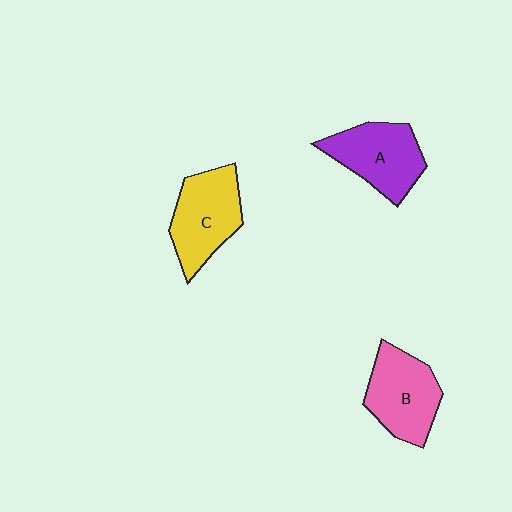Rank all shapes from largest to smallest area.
From largest to smallest: C (yellow), B (pink), A (purple).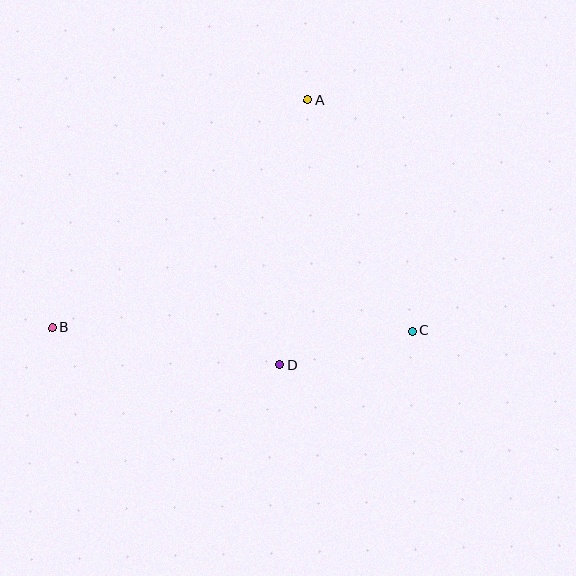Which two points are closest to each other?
Points C and D are closest to each other.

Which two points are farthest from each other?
Points B and C are farthest from each other.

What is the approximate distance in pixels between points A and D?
The distance between A and D is approximately 266 pixels.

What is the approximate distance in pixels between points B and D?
The distance between B and D is approximately 231 pixels.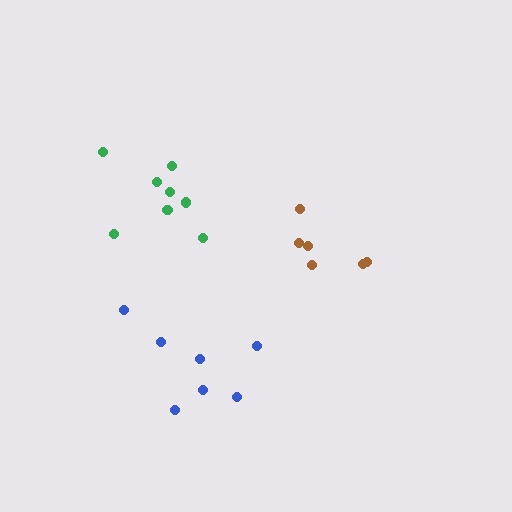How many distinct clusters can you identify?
There are 3 distinct clusters.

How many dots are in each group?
Group 1: 8 dots, Group 2: 6 dots, Group 3: 7 dots (21 total).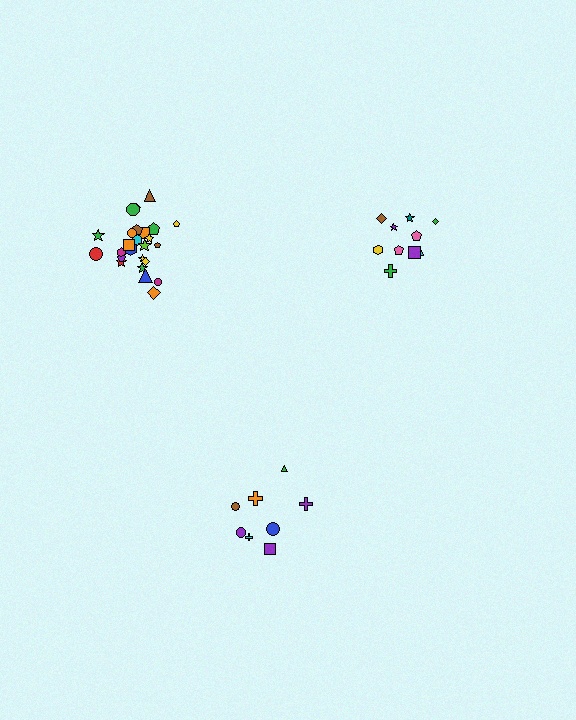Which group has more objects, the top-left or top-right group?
The top-left group.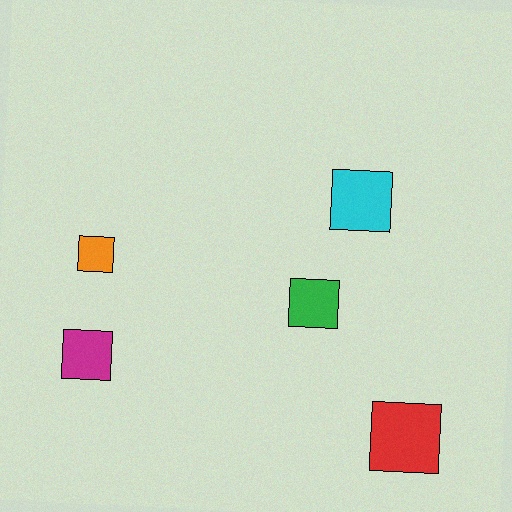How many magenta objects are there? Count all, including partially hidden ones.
There is 1 magenta object.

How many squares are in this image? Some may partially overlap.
There are 5 squares.